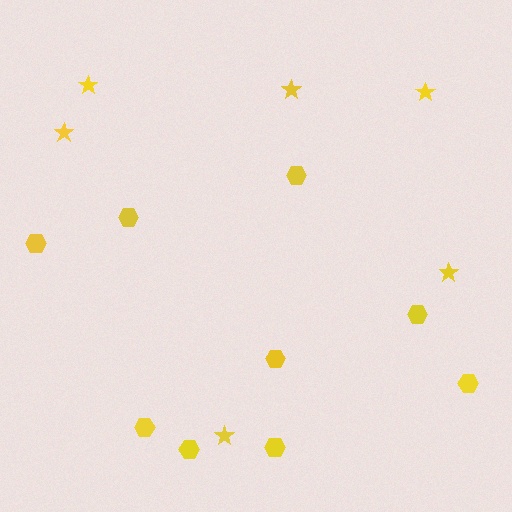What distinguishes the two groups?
There are 2 groups: one group of stars (6) and one group of hexagons (9).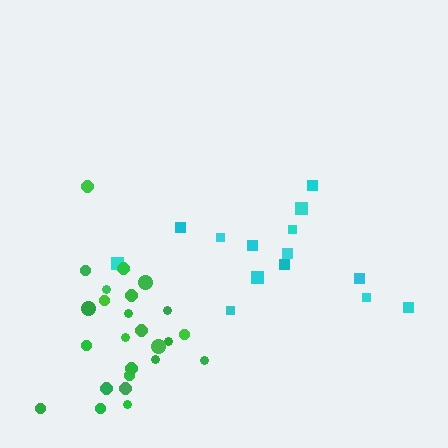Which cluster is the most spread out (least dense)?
Cyan.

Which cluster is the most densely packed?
Green.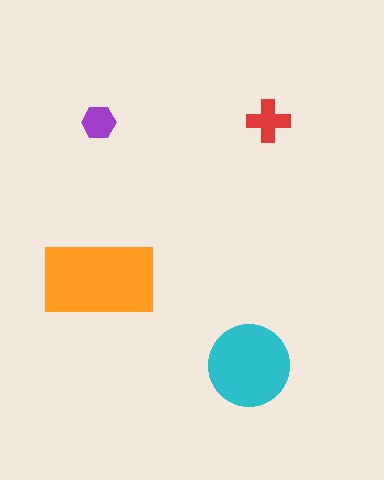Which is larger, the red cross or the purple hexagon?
The red cross.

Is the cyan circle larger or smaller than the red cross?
Larger.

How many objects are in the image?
There are 4 objects in the image.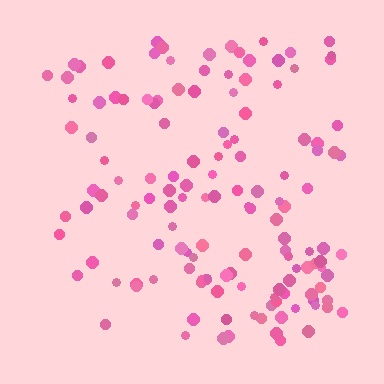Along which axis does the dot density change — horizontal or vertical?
Horizontal.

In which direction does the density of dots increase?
From left to right, with the right side densest.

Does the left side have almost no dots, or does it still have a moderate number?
Still a moderate number, just noticeably fewer than the right.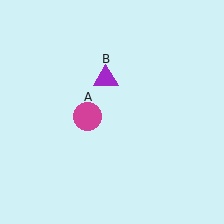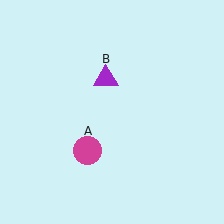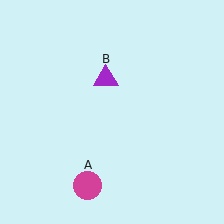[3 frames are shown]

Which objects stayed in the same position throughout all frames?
Purple triangle (object B) remained stationary.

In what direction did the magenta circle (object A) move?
The magenta circle (object A) moved down.